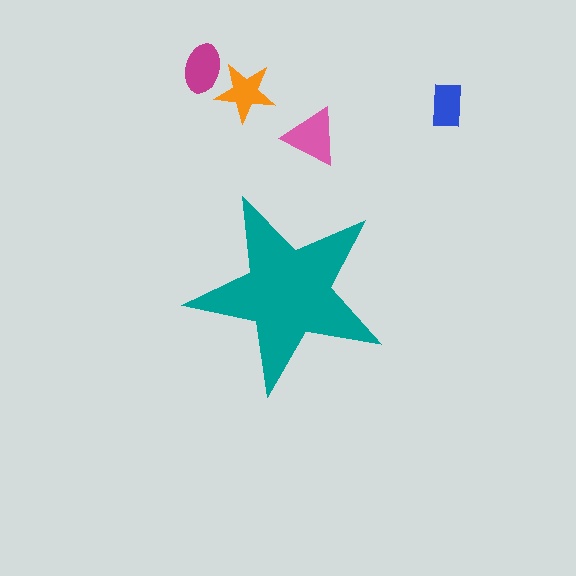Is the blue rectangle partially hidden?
No, the blue rectangle is fully visible.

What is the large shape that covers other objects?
A teal star.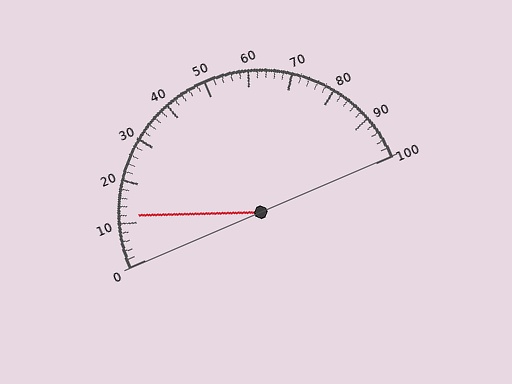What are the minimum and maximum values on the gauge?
The gauge ranges from 0 to 100.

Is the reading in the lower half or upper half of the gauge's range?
The reading is in the lower half of the range (0 to 100).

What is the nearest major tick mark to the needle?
The nearest major tick mark is 10.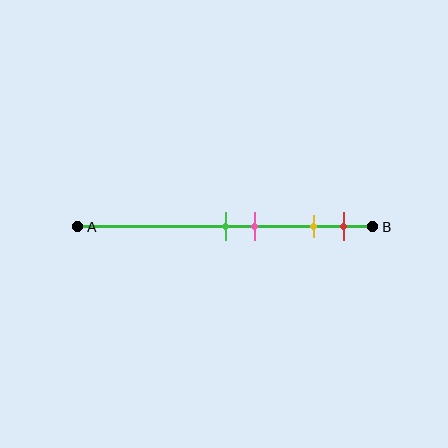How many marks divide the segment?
There are 4 marks dividing the segment.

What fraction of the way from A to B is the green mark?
The green mark is approximately 50% (0.5) of the way from A to B.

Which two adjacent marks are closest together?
The green and pink marks are the closest adjacent pair.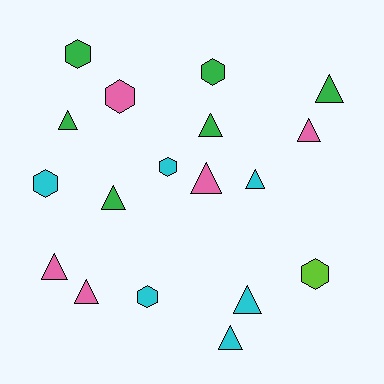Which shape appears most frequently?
Triangle, with 11 objects.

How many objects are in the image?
There are 18 objects.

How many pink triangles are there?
There are 4 pink triangles.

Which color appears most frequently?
Green, with 6 objects.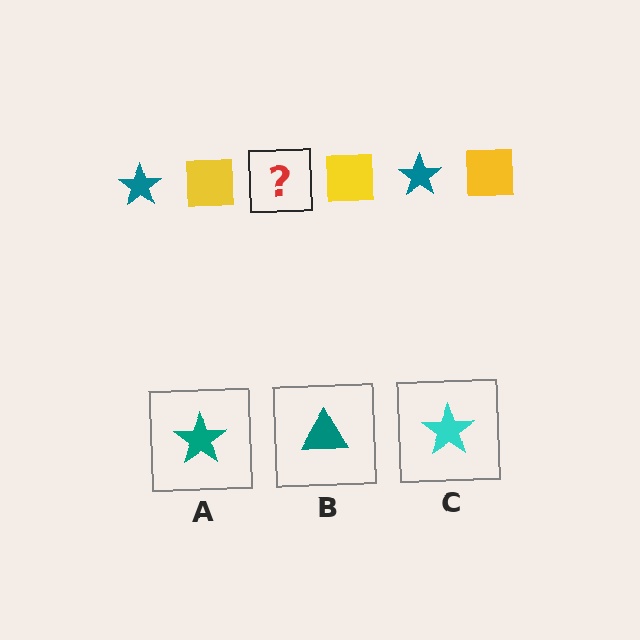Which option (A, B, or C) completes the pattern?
A.